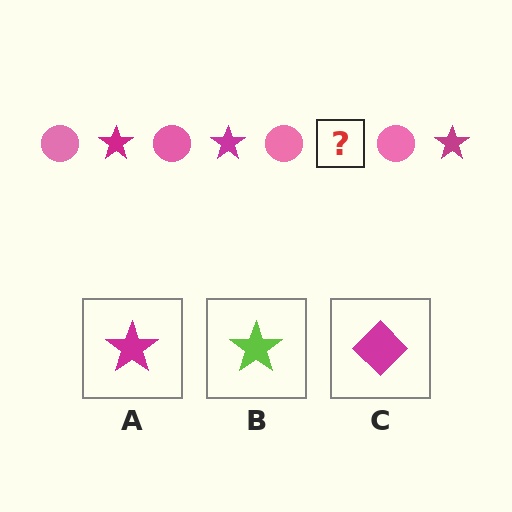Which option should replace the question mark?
Option A.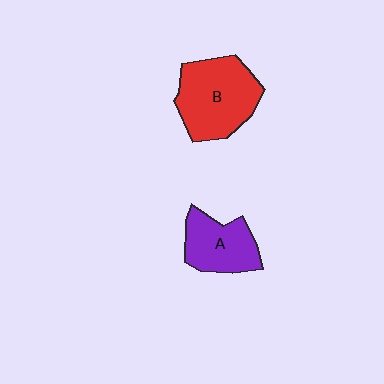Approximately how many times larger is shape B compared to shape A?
Approximately 1.5 times.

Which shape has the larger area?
Shape B (red).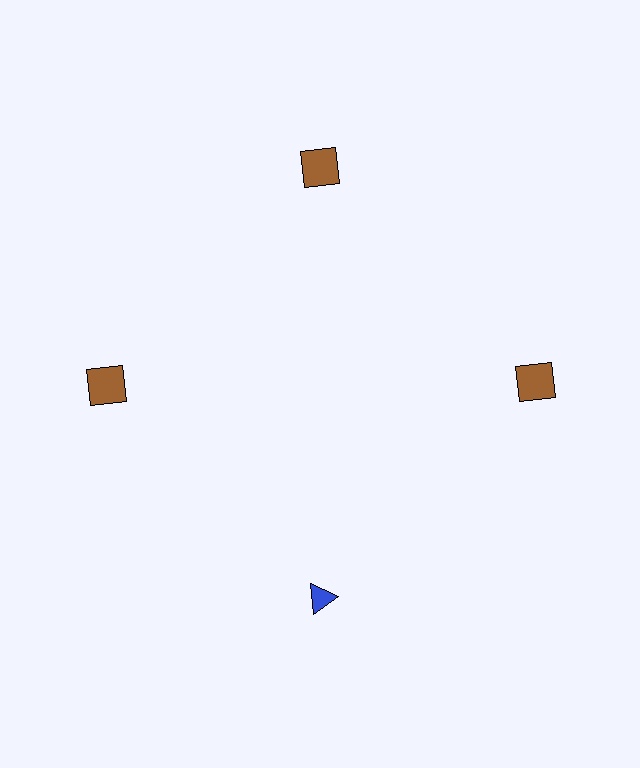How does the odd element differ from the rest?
It differs in both color (blue instead of brown) and shape (triangle instead of square).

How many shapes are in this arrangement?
There are 4 shapes arranged in a ring pattern.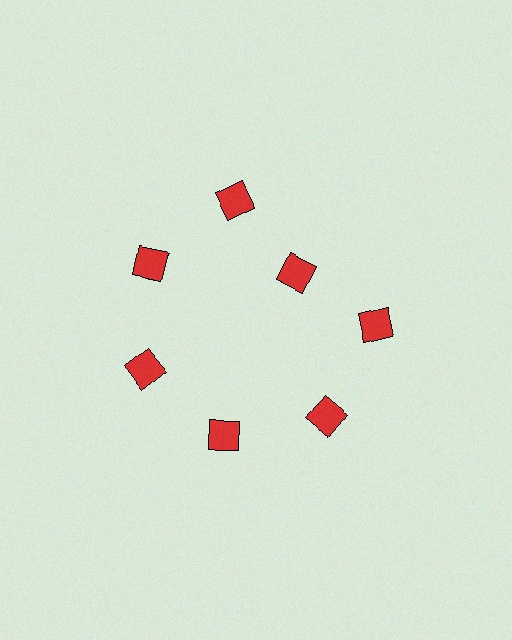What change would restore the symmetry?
The symmetry would be restored by moving it outward, back onto the ring so that all 7 diamonds sit at equal angles and equal distance from the center.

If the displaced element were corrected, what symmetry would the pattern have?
It would have 7-fold rotational symmetry — the pattern would map onto itself every 51 degrees.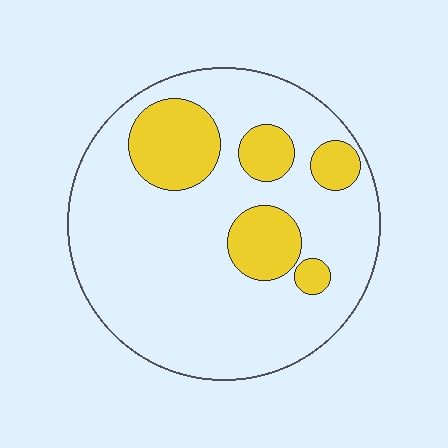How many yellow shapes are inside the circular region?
5.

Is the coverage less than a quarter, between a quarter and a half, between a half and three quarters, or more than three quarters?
Less than a quarter.